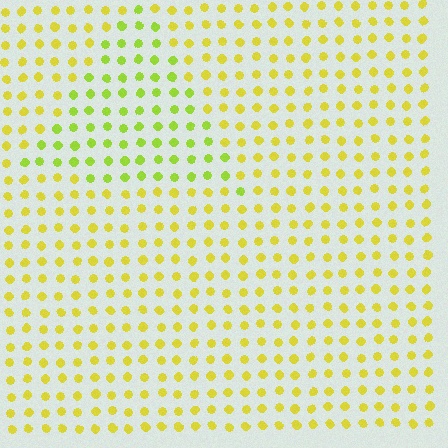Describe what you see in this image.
The image is filled with small yellow elements in a uniform arrangement. A triangle-shaped region is visible where the elements are tinted to a slightly different hue, forming a subtle color boundary.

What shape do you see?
I see a triangle.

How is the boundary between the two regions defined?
The boundary is defined purely by a slight shift in hue (about 27 degrees). Spacing, size, and orientation are identical on both sides.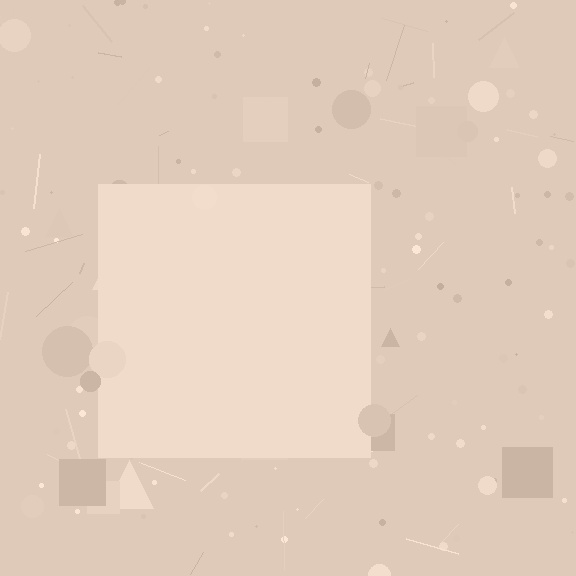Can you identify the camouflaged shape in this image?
The camouflaged shape is a square.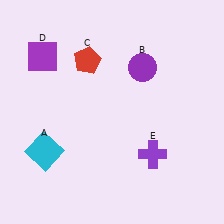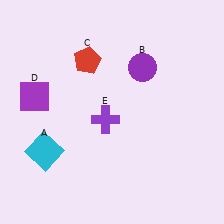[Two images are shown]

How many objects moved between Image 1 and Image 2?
2 objects moved between the two images.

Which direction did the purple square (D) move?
The purple square (D) moved down.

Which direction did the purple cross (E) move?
The purple cross (E) moved left.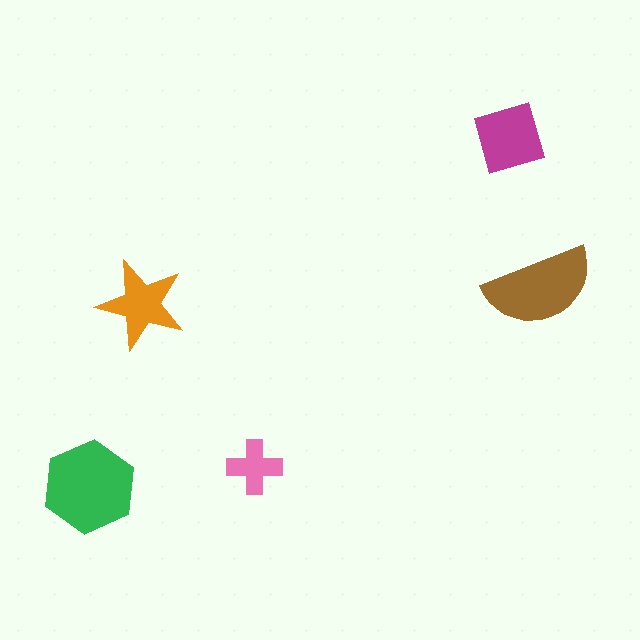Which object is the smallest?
The pink cross.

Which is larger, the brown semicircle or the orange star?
The brown semicircle.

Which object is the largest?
The green hexagon.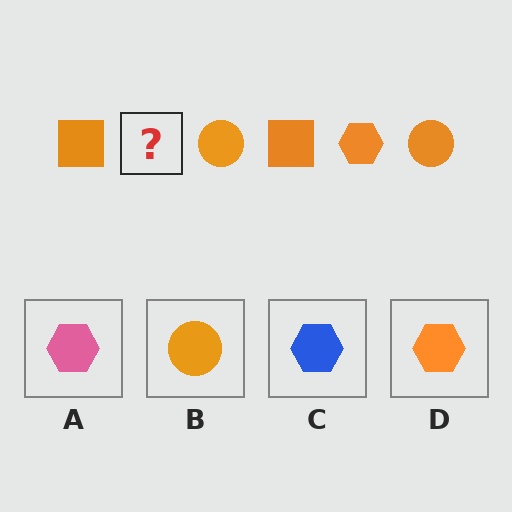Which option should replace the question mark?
Option D.